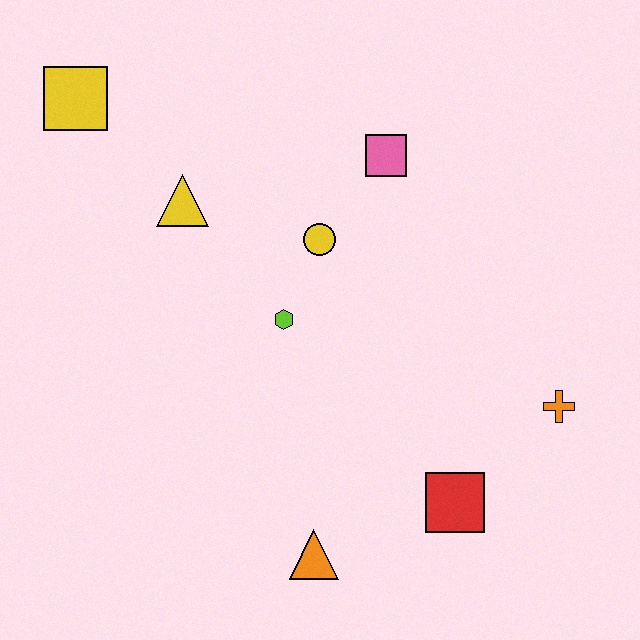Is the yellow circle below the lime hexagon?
No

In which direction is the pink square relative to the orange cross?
The pink square is above the orange cross.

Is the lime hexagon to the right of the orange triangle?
No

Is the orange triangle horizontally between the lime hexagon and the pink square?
Yes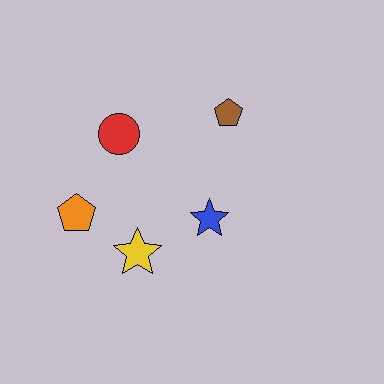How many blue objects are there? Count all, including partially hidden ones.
There is 1 blue object.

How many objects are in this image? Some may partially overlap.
There are 5 objects.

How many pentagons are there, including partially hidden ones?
There are 2 pentagons.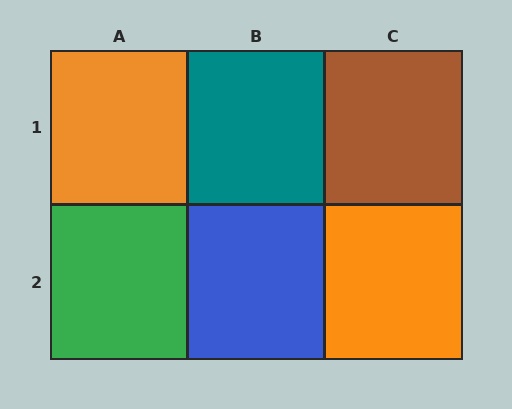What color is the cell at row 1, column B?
Teal.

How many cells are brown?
1 cell is brown.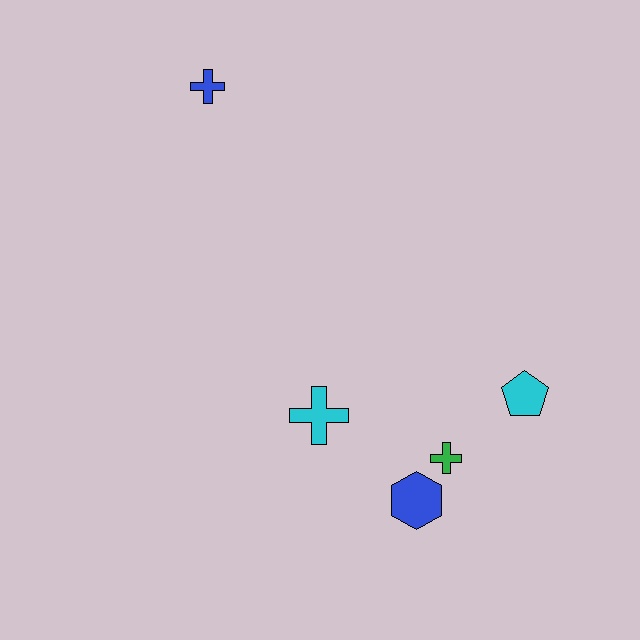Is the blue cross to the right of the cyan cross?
No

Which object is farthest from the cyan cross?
The blue cross is farthest from the cyan cross.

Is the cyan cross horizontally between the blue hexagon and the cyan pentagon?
No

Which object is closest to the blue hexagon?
The green cross is closest to the blue hexagon.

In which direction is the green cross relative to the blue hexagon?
The green cross is above the blue hexagon.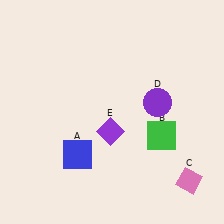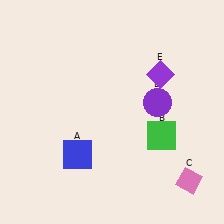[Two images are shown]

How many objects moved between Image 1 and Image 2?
1 object moved between the two images.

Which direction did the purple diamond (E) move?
The purple diamond (E) moved up.